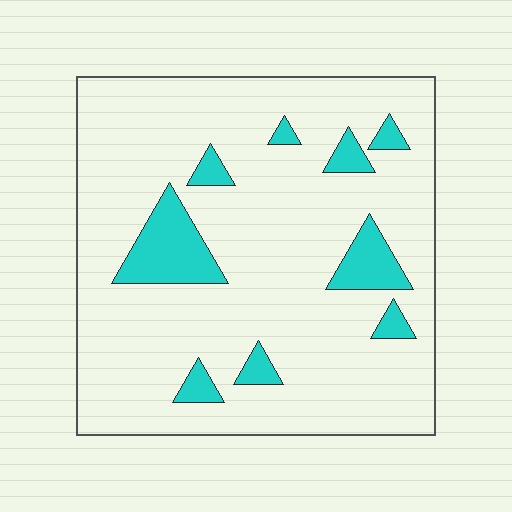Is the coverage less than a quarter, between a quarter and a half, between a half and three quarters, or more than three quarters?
Less than a quarter.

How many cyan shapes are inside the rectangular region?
9.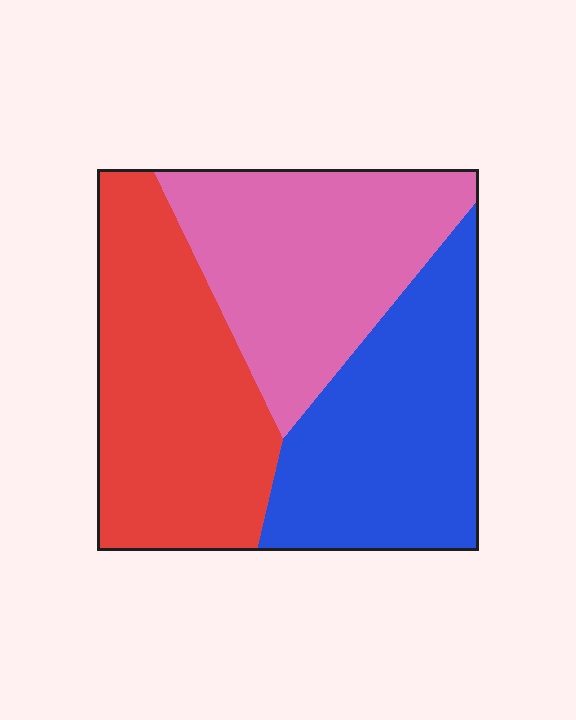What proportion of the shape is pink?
Pink takes up about one third (1/3) of the shape.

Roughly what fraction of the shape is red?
Red takes up about three eighths (3/8) of the shape.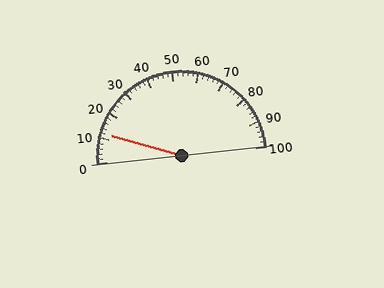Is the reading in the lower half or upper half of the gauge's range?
The reading is in the lower half of the range (0 to 100).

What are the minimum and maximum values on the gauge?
The gauge ranges from 0 to 100.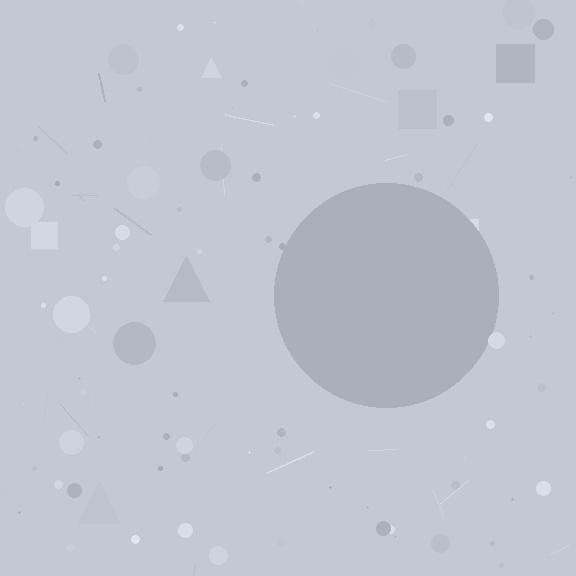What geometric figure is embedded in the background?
A circle is embedded in the background.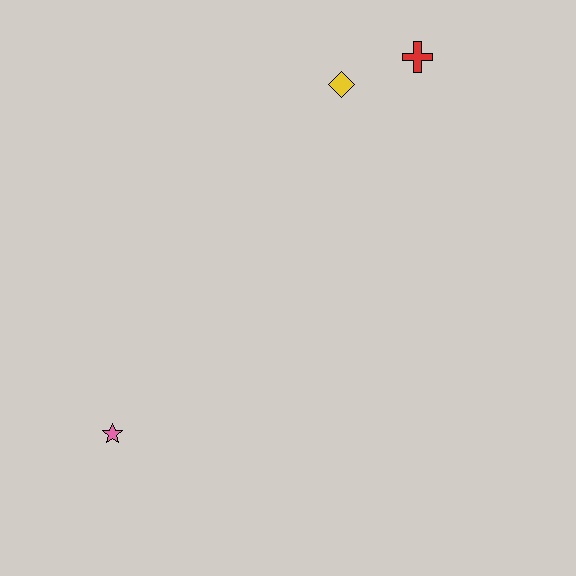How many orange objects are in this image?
There are no orange objects.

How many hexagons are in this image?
There are no hexagons.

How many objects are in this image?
There are 3 objects.